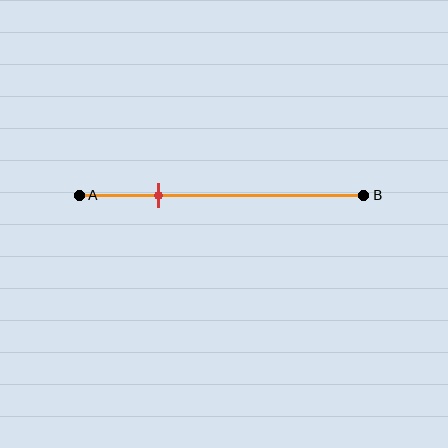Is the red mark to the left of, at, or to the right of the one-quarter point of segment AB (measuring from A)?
The red mark is approximately at the one-quarter point of segment AB.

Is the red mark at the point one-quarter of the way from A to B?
Yes, the mark is approximately at the one-quarter point.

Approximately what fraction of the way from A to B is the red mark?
The red mark is approximately 30% of the way from A to B.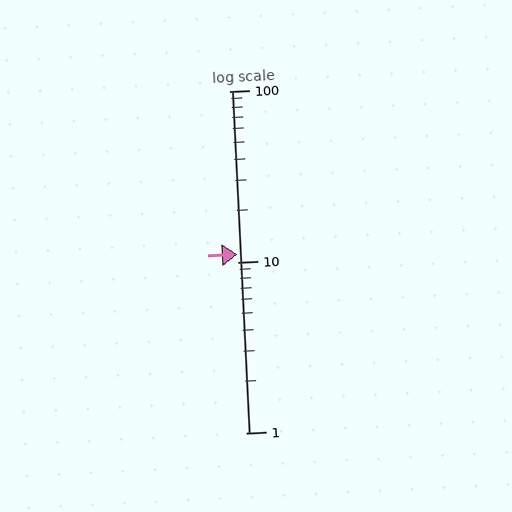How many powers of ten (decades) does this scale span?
The scale spans 2 decades, from 1 to 100.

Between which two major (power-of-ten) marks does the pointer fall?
The pointer is between 10 and 100.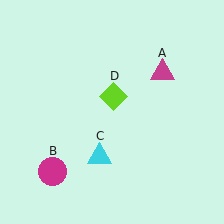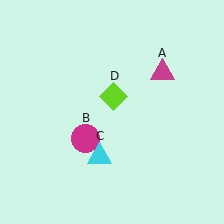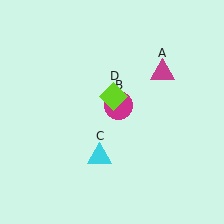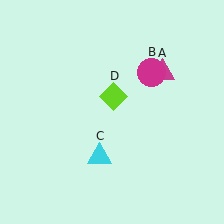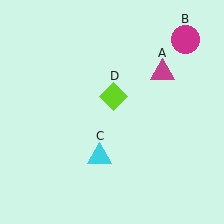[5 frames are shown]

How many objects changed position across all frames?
1 object changed position: magenta circle (object B).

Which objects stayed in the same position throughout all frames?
Magenta triangle (object A) and cyan triangle (object C) and lime diamond (object D) remained stationary.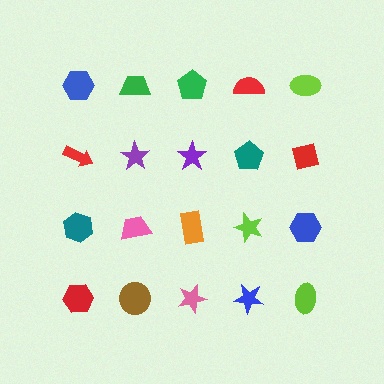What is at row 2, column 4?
A teal pentagon.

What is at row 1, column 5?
A lime ellipse.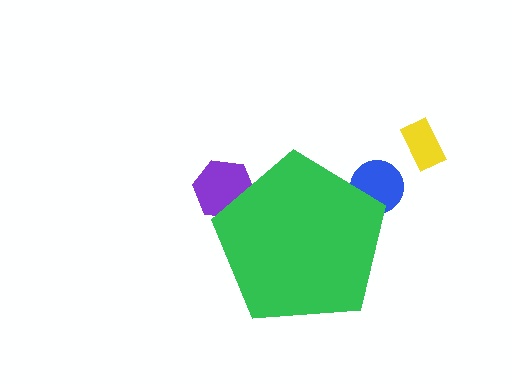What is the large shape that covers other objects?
A green pentagon.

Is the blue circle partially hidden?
Yes, the blue circle is partially hidden behind the green pentagon.